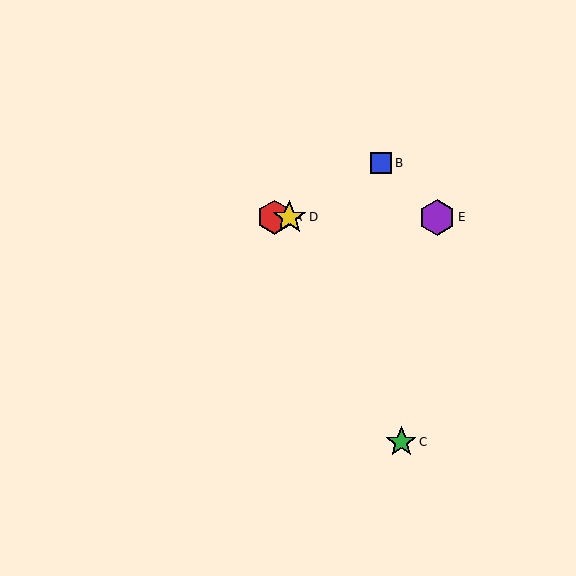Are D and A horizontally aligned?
Yes, both are at y≈217.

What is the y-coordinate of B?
Object B is at y≈163.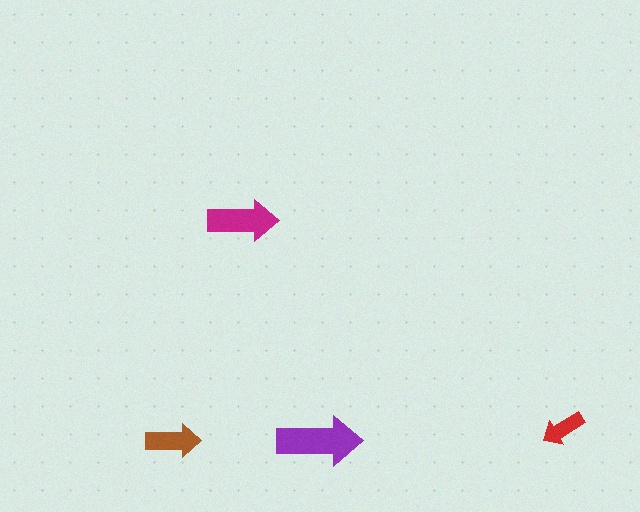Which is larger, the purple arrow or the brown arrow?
The purple one.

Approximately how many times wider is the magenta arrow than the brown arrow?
About 1.5 times wider.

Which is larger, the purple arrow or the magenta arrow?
The purple one.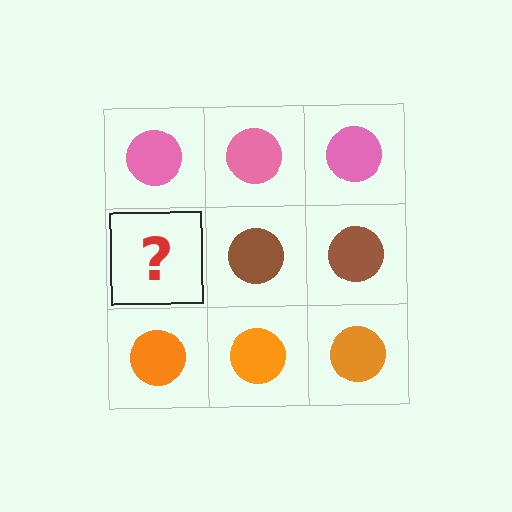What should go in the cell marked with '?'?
The missing cell should contain a brown circle.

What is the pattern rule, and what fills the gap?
The rule is that each row has a consistent color. The gap should be filled with a brown circle.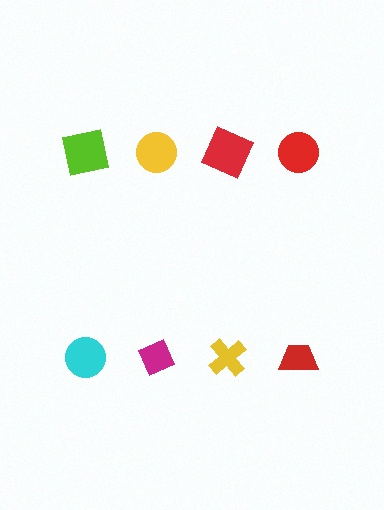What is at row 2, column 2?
A magenta diamond.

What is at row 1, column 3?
A red square.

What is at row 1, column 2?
A yellow circle.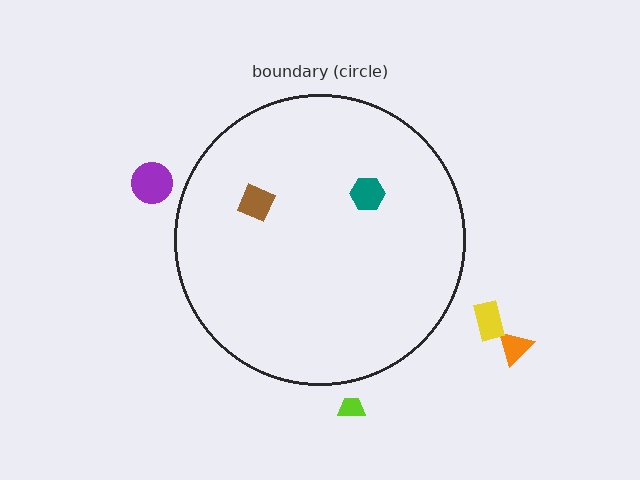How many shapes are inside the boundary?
2 inside, 4 outside.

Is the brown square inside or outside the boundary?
Inside.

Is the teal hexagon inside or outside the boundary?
Inside.